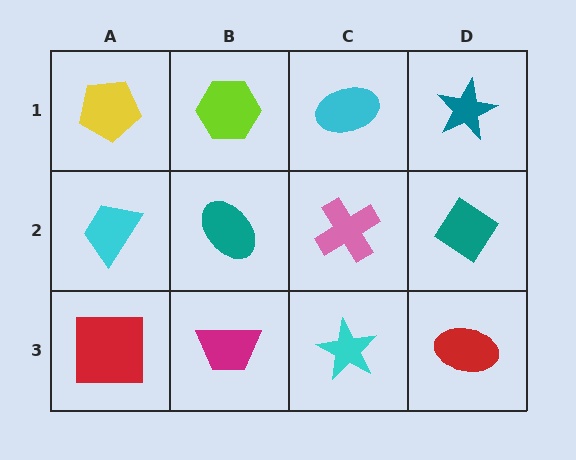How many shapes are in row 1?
4 shapes.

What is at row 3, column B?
A magenta trapezoid.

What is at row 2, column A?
A cyan trapezoid.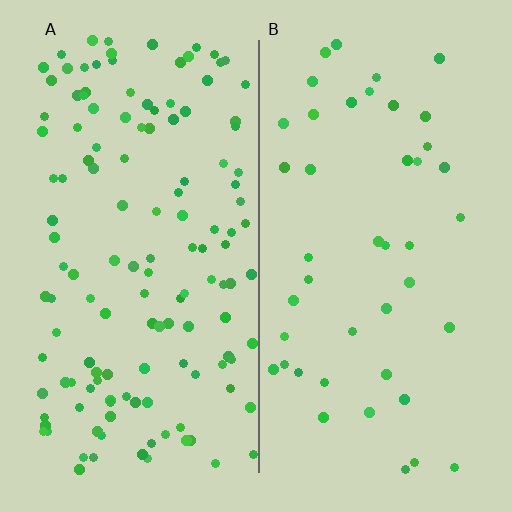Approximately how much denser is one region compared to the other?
Approximately 3.1× — region A over region B.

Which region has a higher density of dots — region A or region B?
A (the left).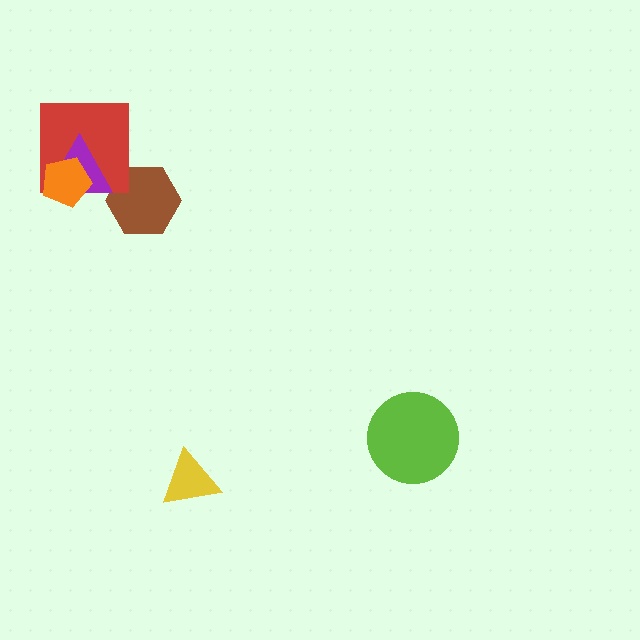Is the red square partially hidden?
Yes, it is partially covered by another shape.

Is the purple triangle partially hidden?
Yes, it is partially covered by another shape.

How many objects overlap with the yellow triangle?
0 objects overlap with the yellow triangle.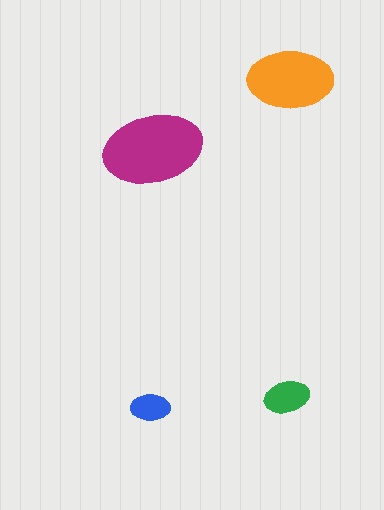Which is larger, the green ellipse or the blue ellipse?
The green one.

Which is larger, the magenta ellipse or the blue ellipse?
The magenta one.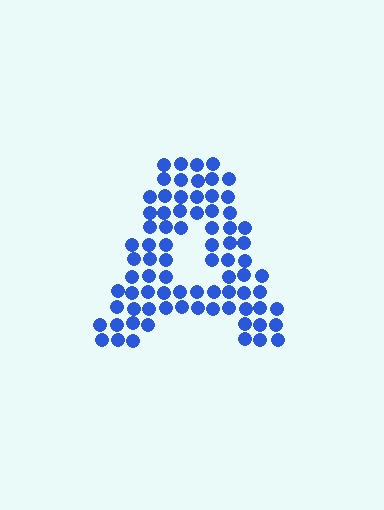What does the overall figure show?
The overall figure shows the letter A.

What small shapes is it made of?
It is made of small circles.